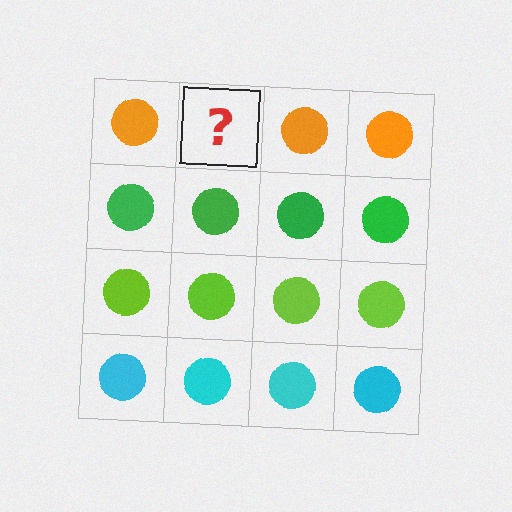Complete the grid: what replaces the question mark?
The question mark should be replaced with an orange circle.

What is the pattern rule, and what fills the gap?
The rule is that each row has a consistent color. The gap should be filled with an orange circle.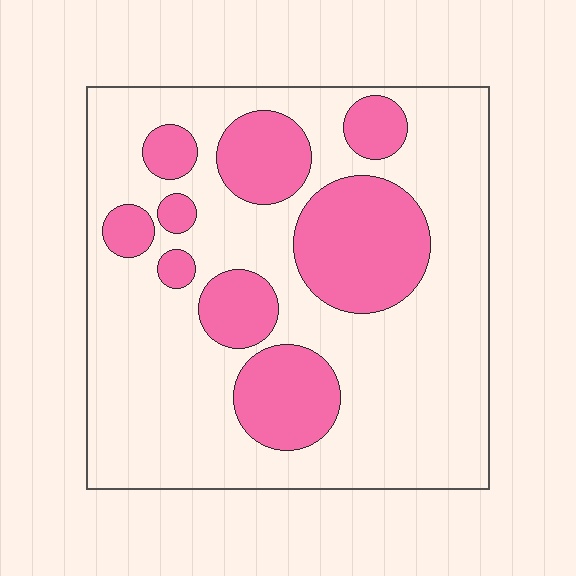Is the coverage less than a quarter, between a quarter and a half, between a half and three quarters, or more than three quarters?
Between a quarter and a half.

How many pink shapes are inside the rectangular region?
9.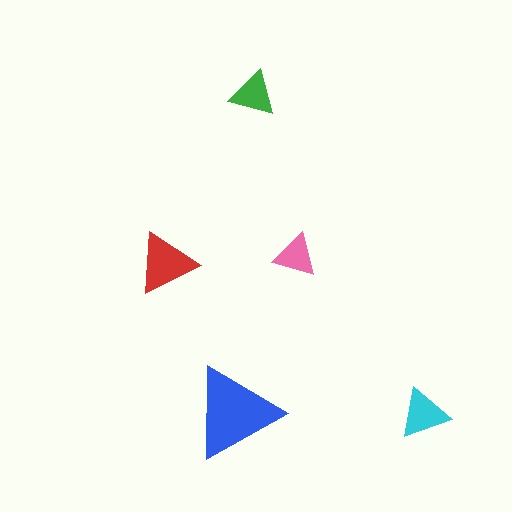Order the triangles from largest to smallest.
the blue one, the red one, the cyan one, the green one, the pink one.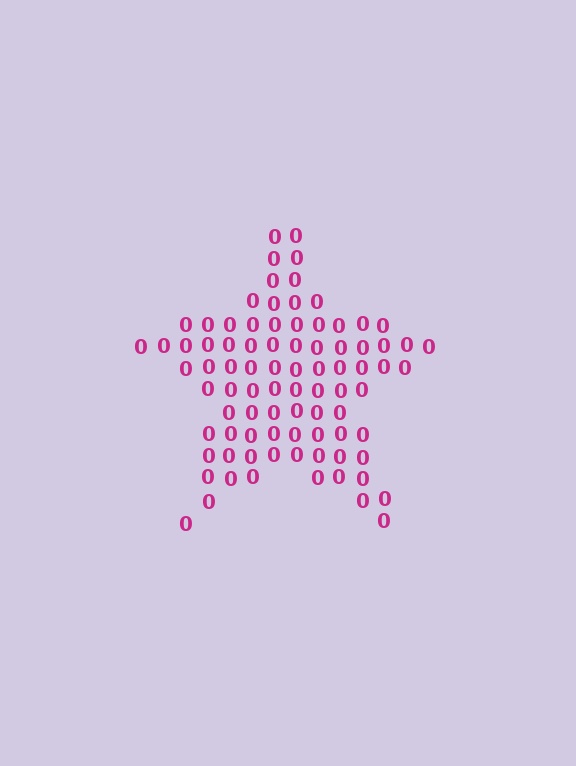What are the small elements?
The small elements are digit 0's.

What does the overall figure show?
The overall figure shows a star.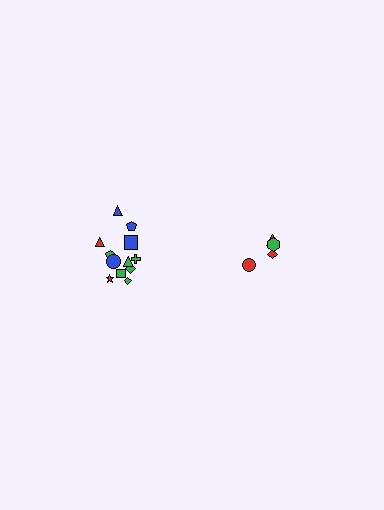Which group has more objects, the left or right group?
The left group.